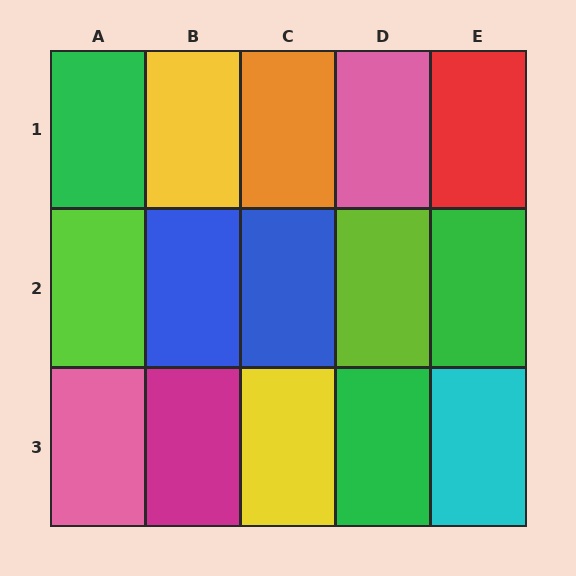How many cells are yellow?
2 cells are yellow.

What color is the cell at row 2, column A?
Lime.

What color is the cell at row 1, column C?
Orange.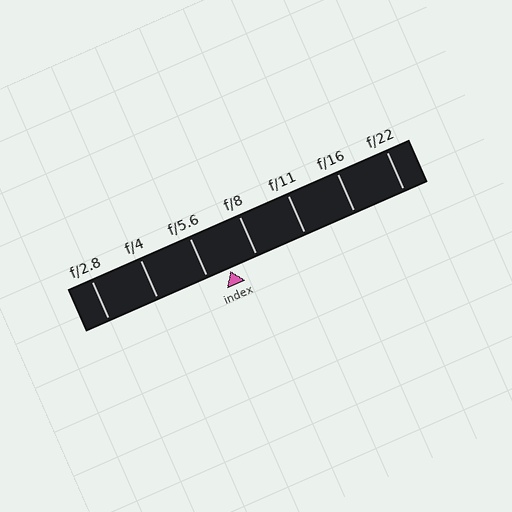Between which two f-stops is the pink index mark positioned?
The index mark is between f/5.6 and f/8.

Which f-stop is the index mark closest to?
The index mark is closest to f/5.6.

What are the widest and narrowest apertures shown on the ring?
The widest aperture shown is f/2.8 and the narrowest is f/22.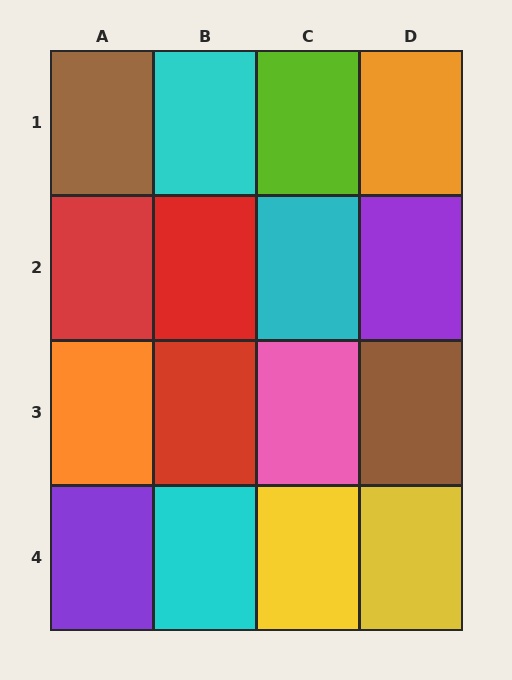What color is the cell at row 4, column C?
Yellow.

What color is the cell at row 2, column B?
Red.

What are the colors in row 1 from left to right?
Brown, cyan, lime, orange.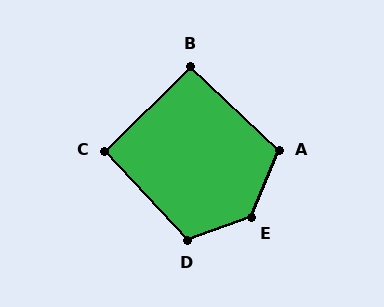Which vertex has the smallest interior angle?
B, at approximately 92 degrees.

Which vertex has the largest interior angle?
E, at approximately 132 degrees.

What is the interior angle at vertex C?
Approximately 92 degrees (approximately right).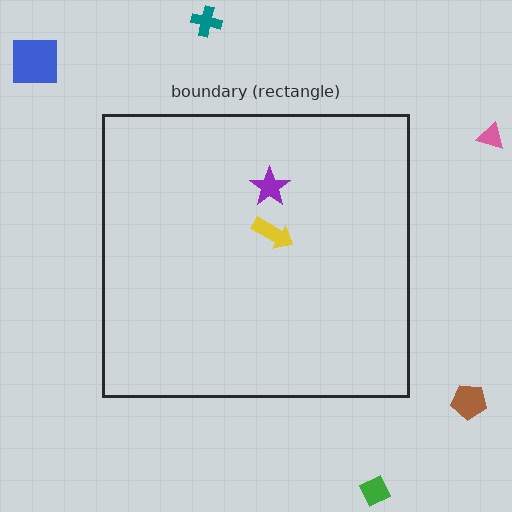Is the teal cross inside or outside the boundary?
Outside.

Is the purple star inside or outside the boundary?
Inside.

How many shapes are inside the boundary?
2 inside, 5 outside.